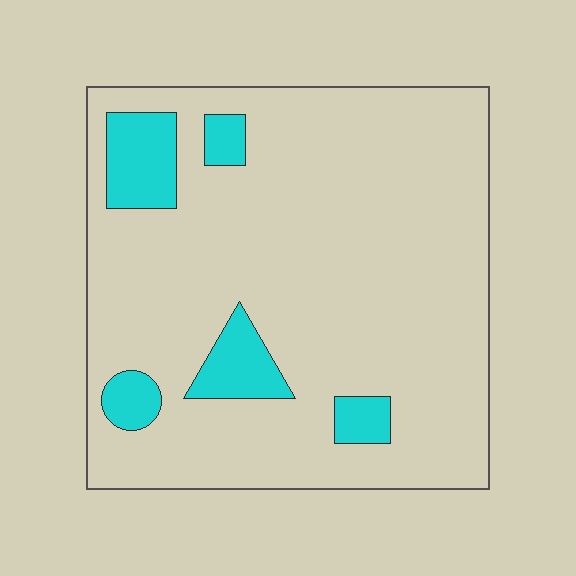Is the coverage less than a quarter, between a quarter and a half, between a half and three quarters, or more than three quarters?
Less than a quarter.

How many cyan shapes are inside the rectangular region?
5.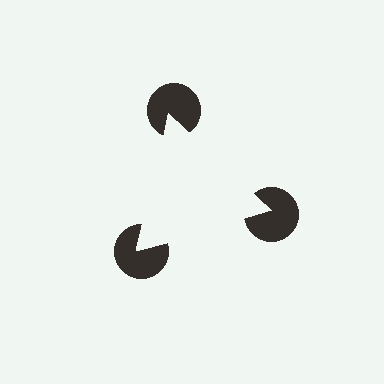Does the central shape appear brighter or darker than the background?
It typically appears slightly brighter than the background, even though no actual brightness change is drawn.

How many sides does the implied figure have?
3 sides.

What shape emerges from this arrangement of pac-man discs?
An illusory triangle — its edges are inferred from the aligned wedge cuts in the pac-man discs, not physically drawn.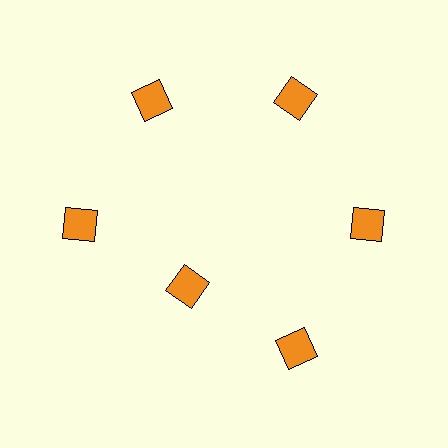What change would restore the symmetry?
The symmetry would be restored by moving it outward, back onto the ring so that all 6 diamonds sit at equal angles and equal distance from the center.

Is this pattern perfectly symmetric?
No. The 6 orange diamonds are arranged in a ring, but one element near the 7 o'clock position is pulled inward toward the center, breaking the 6-fold rotational symmetry.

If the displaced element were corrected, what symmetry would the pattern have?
It would have 6-fold rotational symmetry — the pattern would map onto itself every 60 degrees.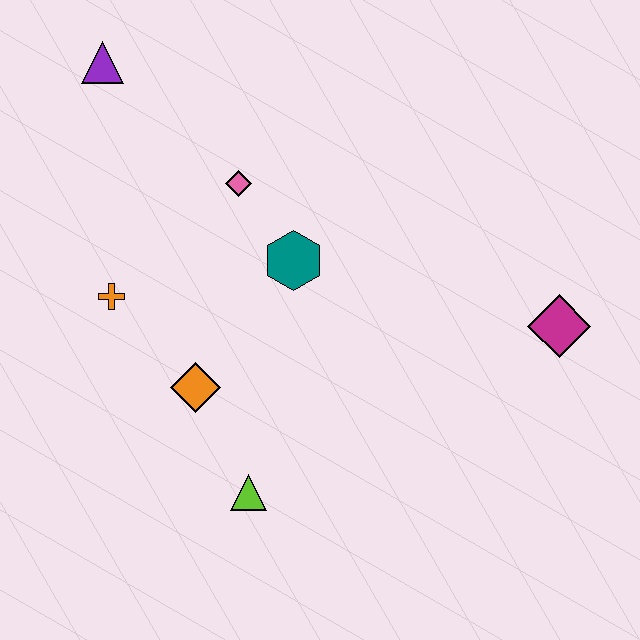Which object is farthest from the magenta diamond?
The purple triangle is farthest from the magenta diamond.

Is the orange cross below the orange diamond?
No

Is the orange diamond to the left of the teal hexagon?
Yes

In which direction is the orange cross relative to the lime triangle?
The orange cross is above the lime triangle.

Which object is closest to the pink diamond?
The teal hexagon is closest to the pink diamond.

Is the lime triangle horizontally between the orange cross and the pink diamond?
No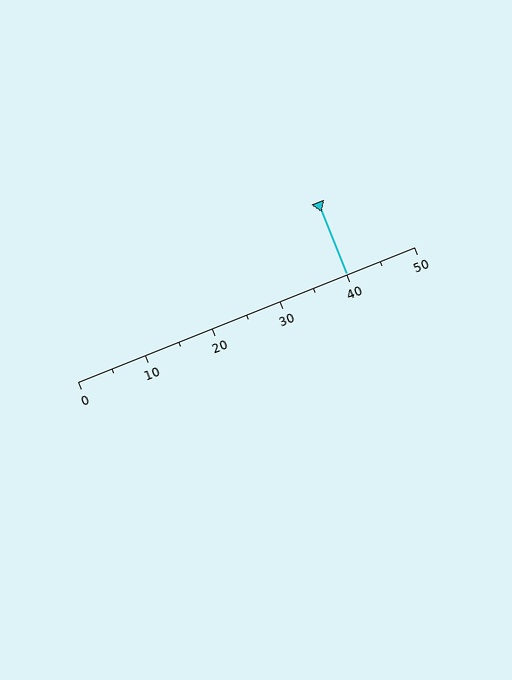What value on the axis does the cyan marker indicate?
The marker indicates approximately 40.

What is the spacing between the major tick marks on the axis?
The major ticks are spaced 10 apart.